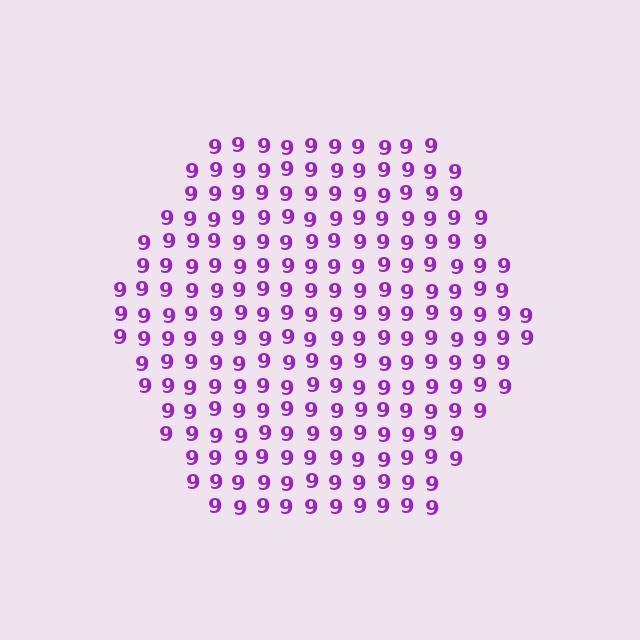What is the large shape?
The large shape is a hexagon.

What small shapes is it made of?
It is made of small digit 9's.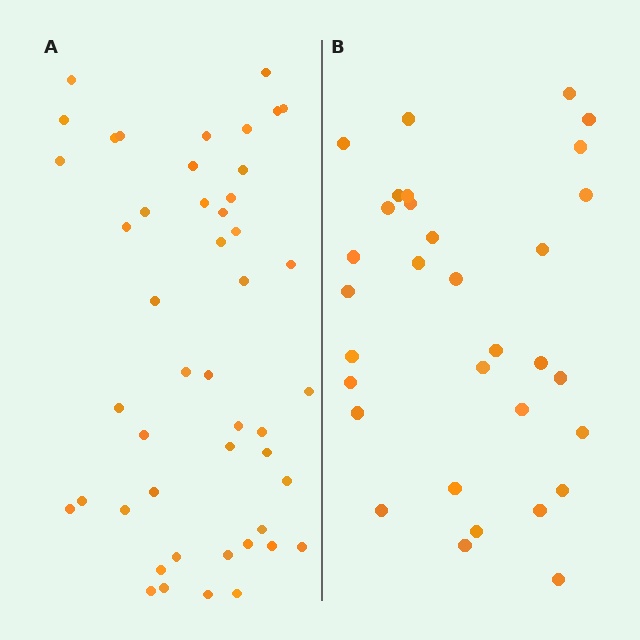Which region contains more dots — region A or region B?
Region A (the left region) has more dots.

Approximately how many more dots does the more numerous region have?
Region A has approximately 15 more dots than region B.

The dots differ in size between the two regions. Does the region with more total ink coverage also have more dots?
No. Region B has more total ink coverage because its dots are larger, but region A actually contains more individual dots. Total area can be misleading — the number of items is what matters here.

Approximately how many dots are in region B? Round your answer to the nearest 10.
About 30 dots. (The exact count is 32, which rounds to 30.)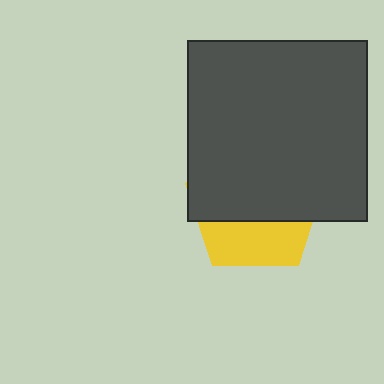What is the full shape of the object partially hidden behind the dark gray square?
The partially hidden object is a yellow pentagon.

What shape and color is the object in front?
The object in front is a dark gray square.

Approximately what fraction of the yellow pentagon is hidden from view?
Roughly 65% of the yellow pentagon is hidden behind the dark gray square.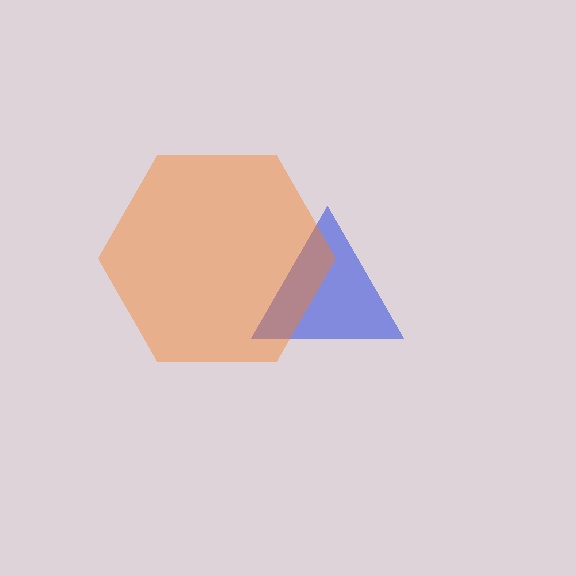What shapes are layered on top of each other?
The layered shapes are: a blue triangle, an orange hexagon.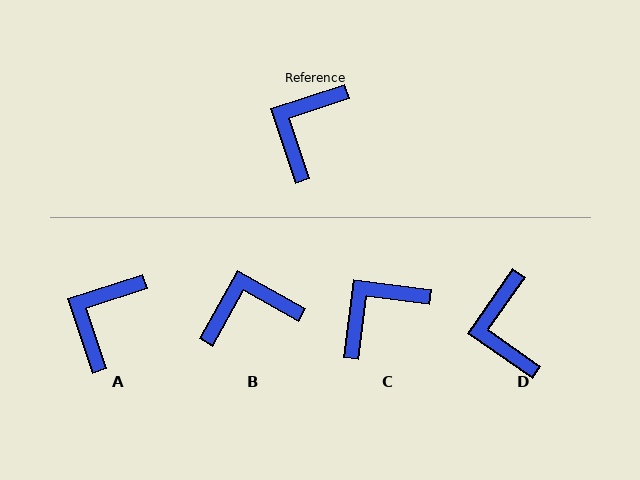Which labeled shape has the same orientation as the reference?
A.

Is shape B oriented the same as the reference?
No, it is off by about 47 degrees.